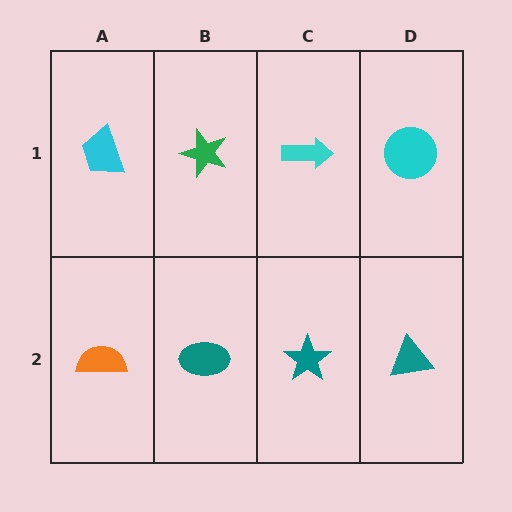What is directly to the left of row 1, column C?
A green star.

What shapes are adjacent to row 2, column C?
A cyan arrow (row 1, column C), a teal ellipse (row 2, column B), a teal triangle (row 2, column D).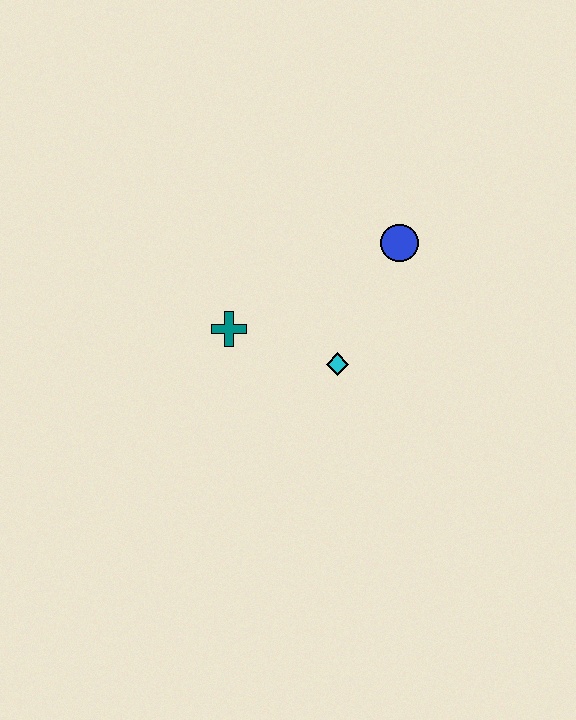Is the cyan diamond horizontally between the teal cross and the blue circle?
Yes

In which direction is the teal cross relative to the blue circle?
The teal cross is to the left of the blue circle.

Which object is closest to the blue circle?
The cyan diamond is closest to the blue circle.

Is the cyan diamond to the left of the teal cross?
No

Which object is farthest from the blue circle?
The teal cross is farthest from the blue circle.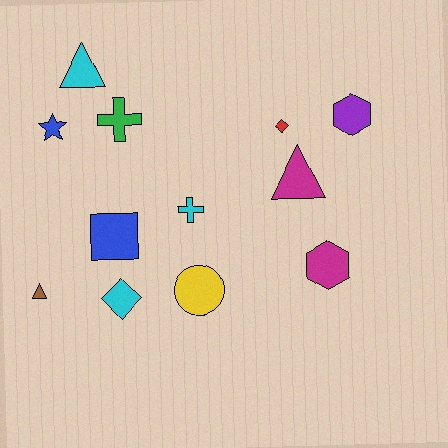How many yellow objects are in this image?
There is 1 yellow object.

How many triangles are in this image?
There are 3 triangles.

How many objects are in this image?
There are 12 objects.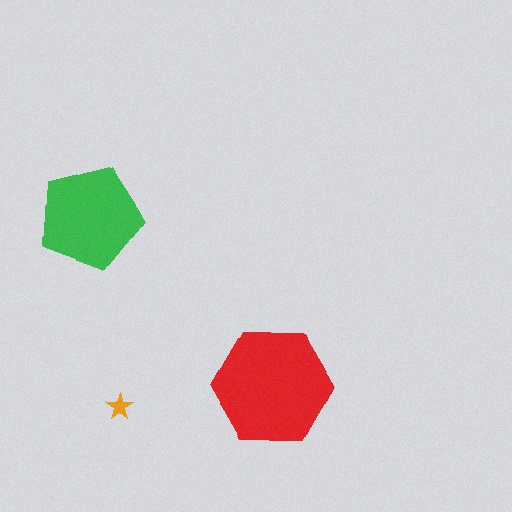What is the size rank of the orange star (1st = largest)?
3rd.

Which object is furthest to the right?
The red hexagon is rightmost.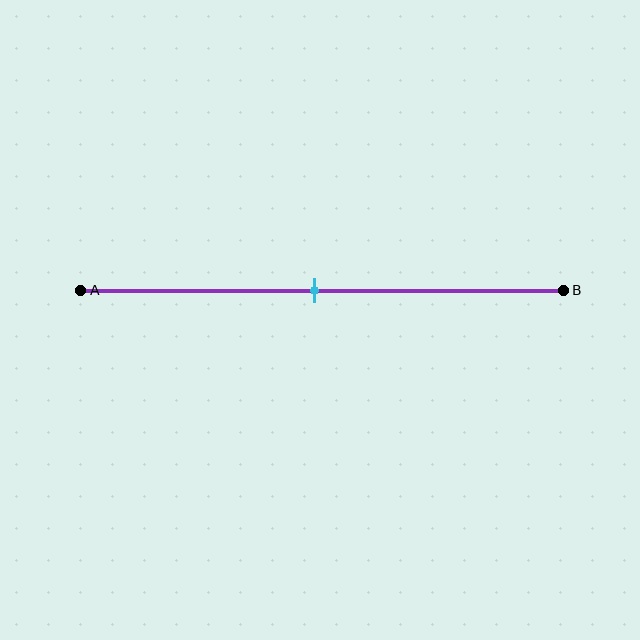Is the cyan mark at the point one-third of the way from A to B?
No, the mark is at about 50% from A, not at the 33% one-third point.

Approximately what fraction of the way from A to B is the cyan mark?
The cyan mark is approximately 50% of the way from A to B.